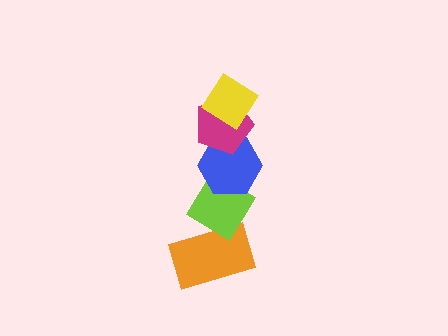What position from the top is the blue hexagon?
The blue hexagon is 3rd from the top.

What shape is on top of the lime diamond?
The blue hexagon is on top of the lime diamond.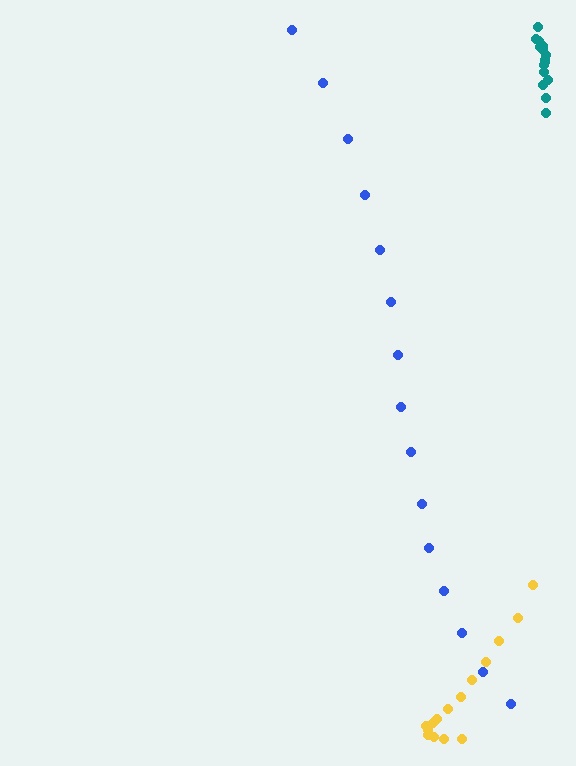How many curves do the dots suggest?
There are 3 distinct paths.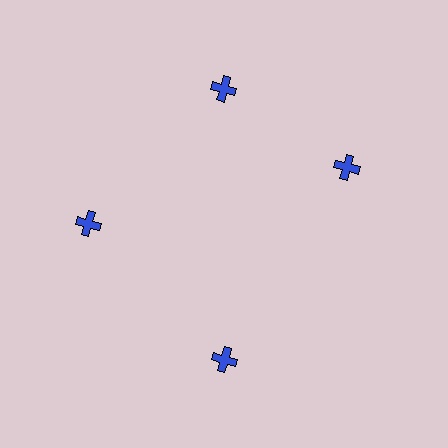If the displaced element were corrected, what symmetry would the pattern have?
It would have 4-fold rotational symmetry — the pattern would map onto itself every 90 degrees.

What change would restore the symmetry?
The symmetry would be restored by rotating it back into even spacing with its neighbors so that all 4 crosses sit at equal angles and equal distance from the center.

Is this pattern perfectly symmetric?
No. The 4 blue crosses are arranged in a ring, but one element near the 3 o'clock position is rotated out of alignment along the ring, breaking the 4-fold rotational symmetry.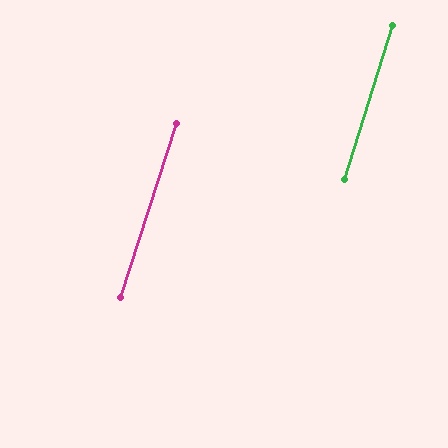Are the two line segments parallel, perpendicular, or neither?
Parallel — their directions differ by only 0.4°.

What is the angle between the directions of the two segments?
Approximately 0 degrees.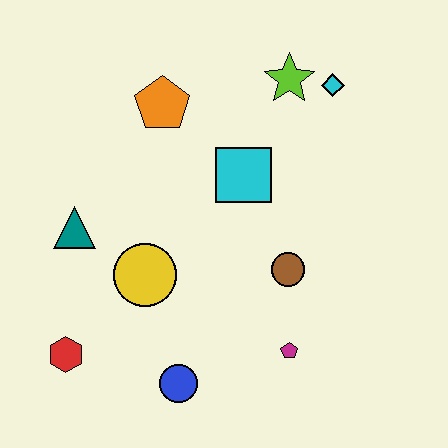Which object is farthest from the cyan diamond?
The red hexagon is farthest from the cyan diamond.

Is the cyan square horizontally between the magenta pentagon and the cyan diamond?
No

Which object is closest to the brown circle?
The magenta pentagon is closest to the brown circle.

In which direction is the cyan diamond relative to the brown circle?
The cyan diamond is above the brown circle.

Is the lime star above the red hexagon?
Yes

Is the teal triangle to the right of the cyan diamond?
No